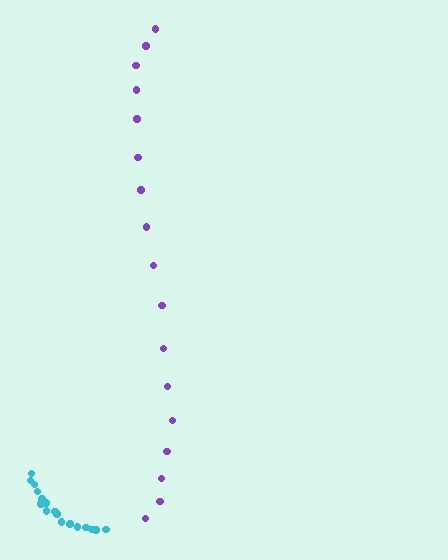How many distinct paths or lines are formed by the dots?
There are 2 distinct paths.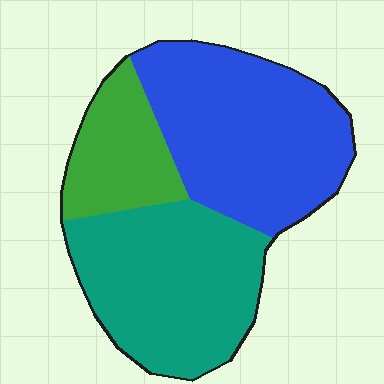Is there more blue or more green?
Blue.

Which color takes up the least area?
Green, at roughly 20%.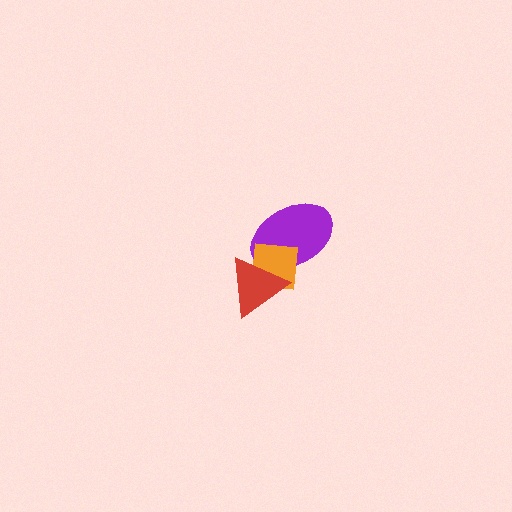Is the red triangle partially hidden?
No, no other shape covers it.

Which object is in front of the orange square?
The red triangle is in front of the orange square.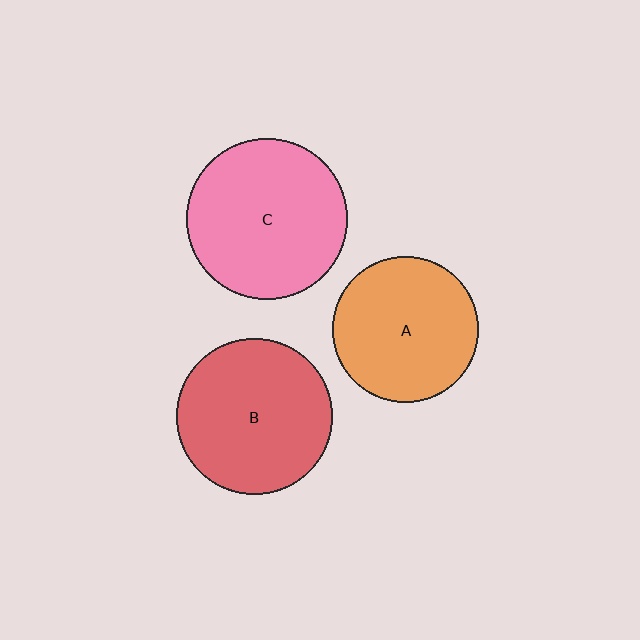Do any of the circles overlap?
No, none of the circles overlap.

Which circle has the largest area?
Circle C (pink).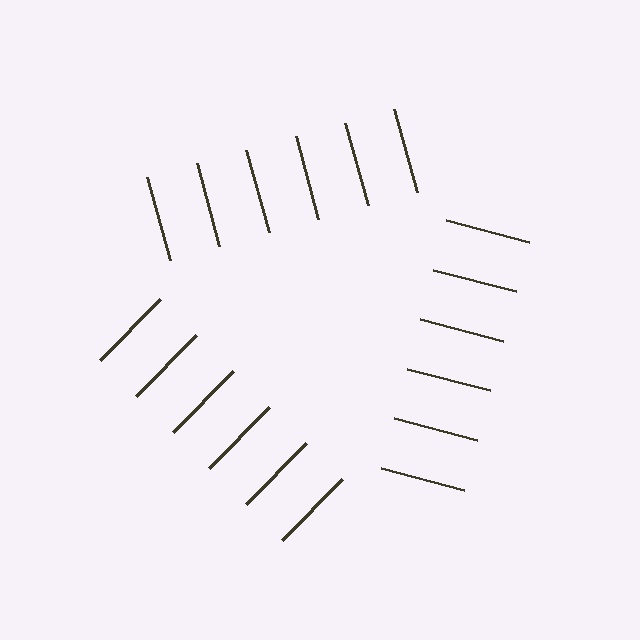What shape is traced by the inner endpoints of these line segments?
An illusory triangle — the line segments terminate on its edges but no continuous stroke is drawn.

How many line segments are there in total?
18 — 6 along each of the 3 edges.